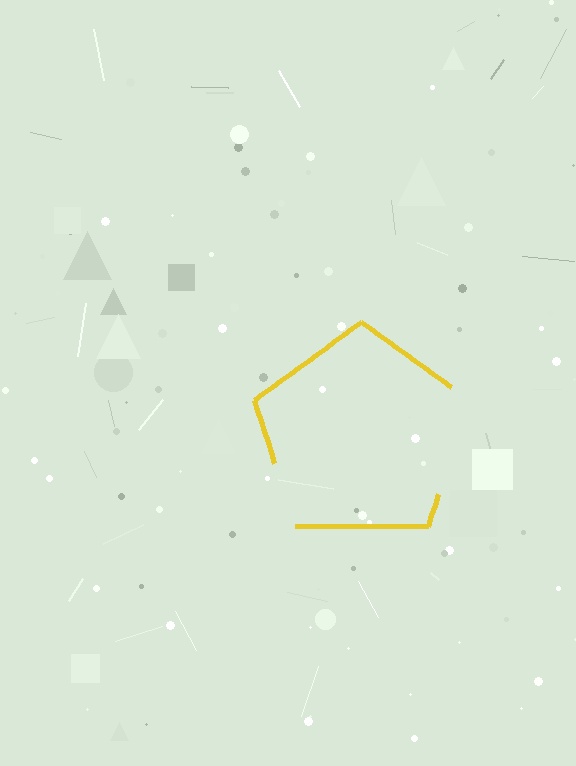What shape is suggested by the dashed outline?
The dashed outline suggests a pentagon.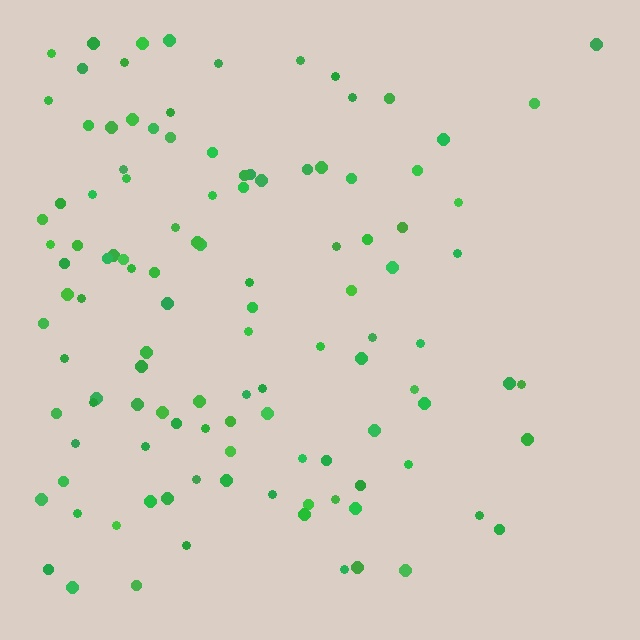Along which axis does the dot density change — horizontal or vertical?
Horizontal.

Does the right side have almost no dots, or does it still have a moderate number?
Still a moderate number, just noticeably fewer than the left.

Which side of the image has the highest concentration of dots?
The left.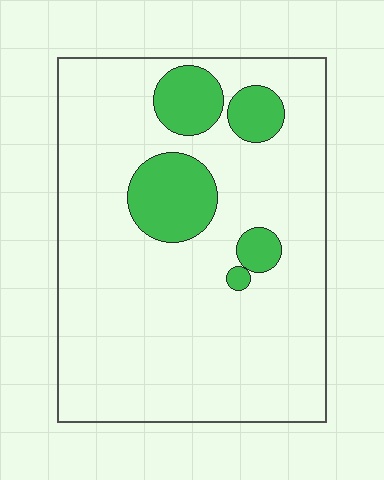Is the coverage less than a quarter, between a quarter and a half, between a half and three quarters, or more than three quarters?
Less than a quarter.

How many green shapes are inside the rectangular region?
5.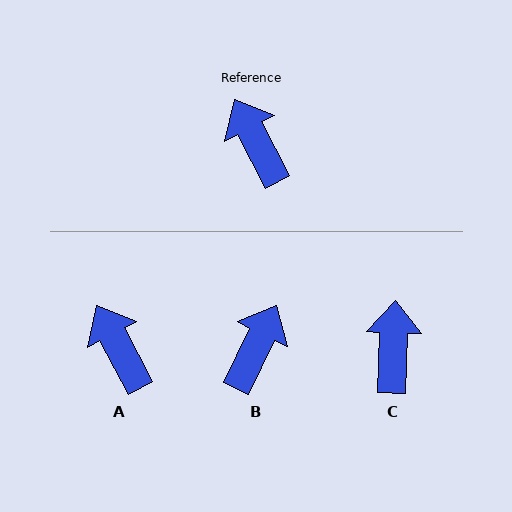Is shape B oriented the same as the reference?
No, it is off by about 54 degrees.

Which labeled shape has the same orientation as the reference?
A.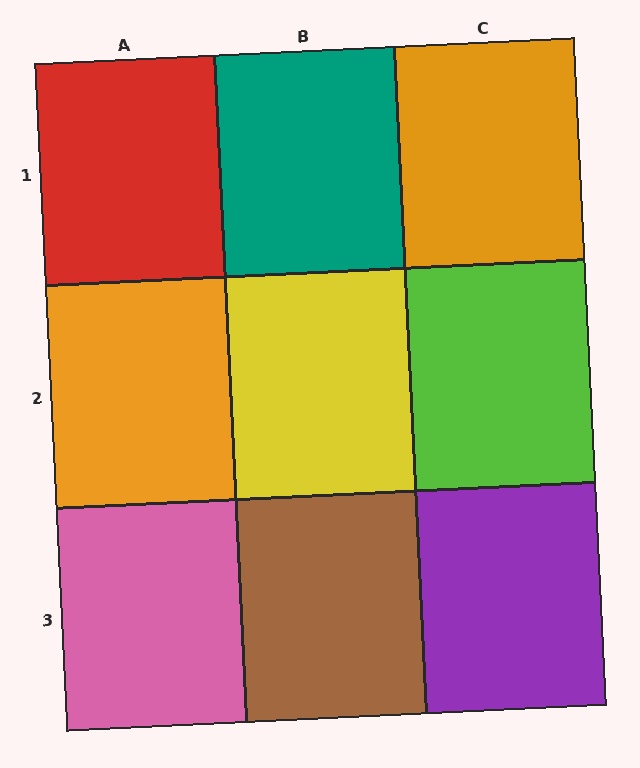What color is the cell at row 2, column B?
Yellow.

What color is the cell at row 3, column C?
Purple.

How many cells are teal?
1 cell is teal.